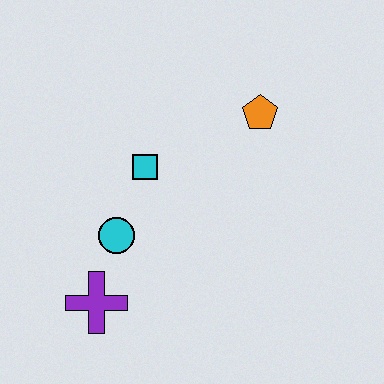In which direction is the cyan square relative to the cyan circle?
The cyan square is above the cyan circle.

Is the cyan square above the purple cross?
Yes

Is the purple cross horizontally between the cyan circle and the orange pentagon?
No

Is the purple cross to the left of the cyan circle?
Yes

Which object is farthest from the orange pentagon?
The purple cross is farthest from the orange pentagon.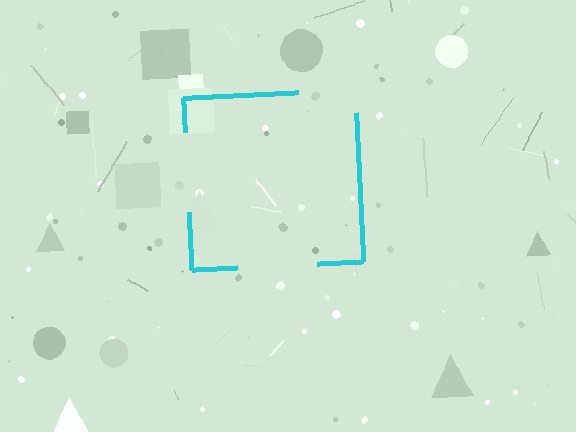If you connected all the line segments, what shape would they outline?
They would outline a square.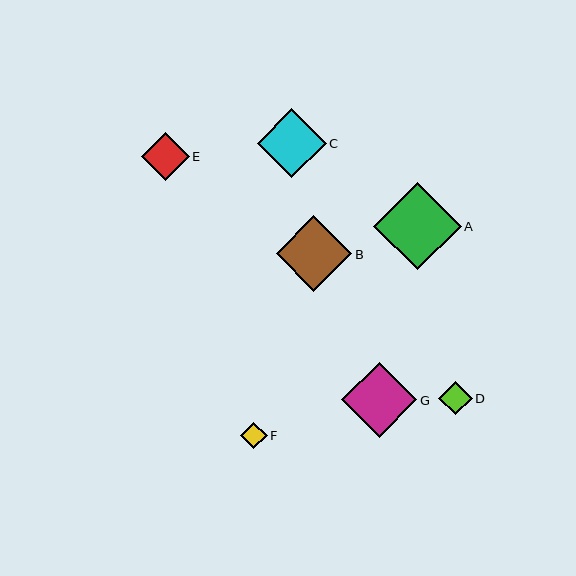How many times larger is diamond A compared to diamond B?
Diamond A is approximately 1.2 times the size of diamond B.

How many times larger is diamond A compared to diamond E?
Diamond A is approximately 1.8 times the size of diamond E.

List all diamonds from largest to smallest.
From largest to smallest: A, B, G, C, E, D, F.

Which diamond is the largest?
Diamond A is the largest with a size of approximately 88 pixels.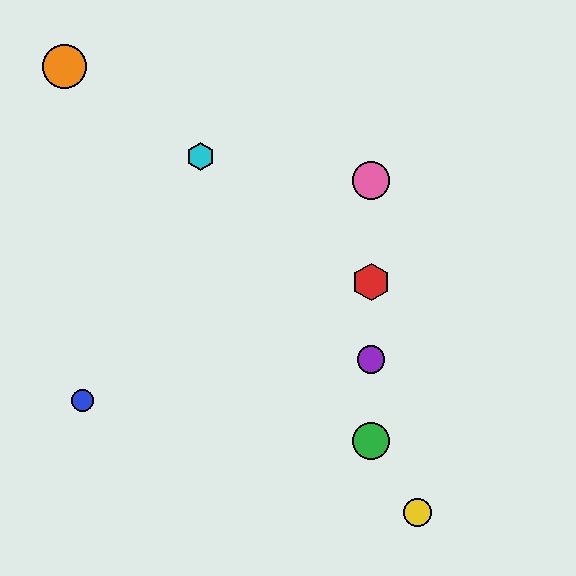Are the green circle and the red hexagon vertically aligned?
Yes, both are at x≈371.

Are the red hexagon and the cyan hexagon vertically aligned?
No, the red hexagon is at x≈371 and the cyan hexagon is at x≈201.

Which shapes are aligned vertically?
The red hexagon, the green circle, the purple circle, the pink circle are aligned vertically.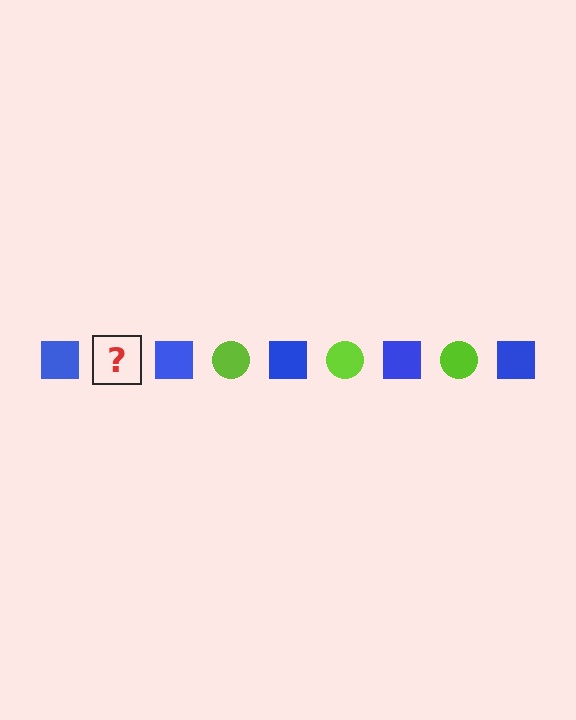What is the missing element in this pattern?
The missing element is a lime circle.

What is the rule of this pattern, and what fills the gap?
The rule is that the pattern alternates between blue square and lime circle. The gap should be filled with a lime circle.